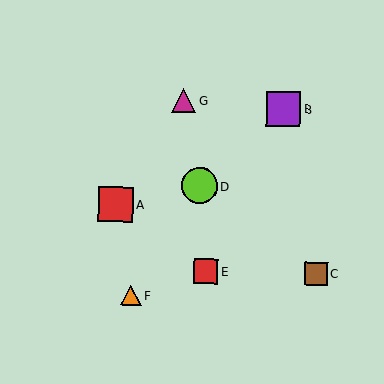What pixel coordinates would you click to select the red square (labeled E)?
Click at (206, 271) to select the red square E.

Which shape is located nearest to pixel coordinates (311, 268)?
The brown square (labeled C) at (316, 273) is nearest to that location.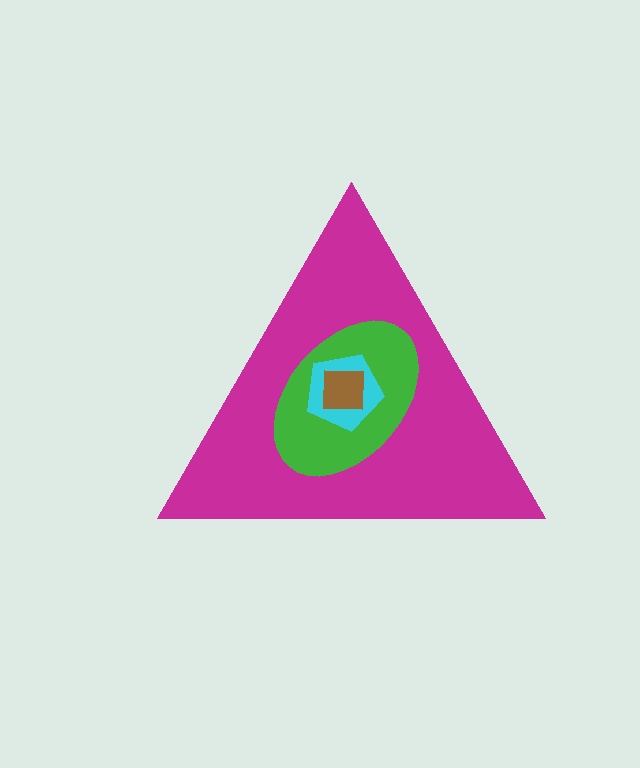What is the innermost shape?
The brown square.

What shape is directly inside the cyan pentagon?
The brown square.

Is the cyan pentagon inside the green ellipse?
Yes.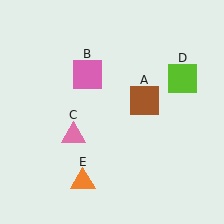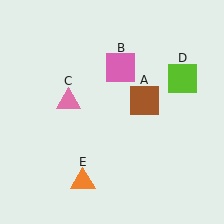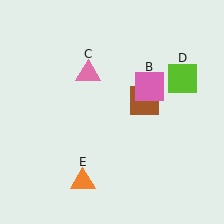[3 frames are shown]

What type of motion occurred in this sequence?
The pink square (object B), pink triangle (object C) rotated clockwise around the center of the scene.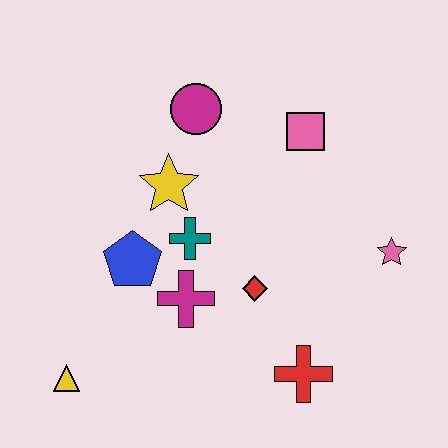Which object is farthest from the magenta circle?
The yellow triangle is farthest from the magenta circle.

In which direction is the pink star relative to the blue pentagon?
The pink star is to the right of the blue pentagon.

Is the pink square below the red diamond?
No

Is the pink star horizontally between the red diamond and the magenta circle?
No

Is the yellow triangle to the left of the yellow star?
Yes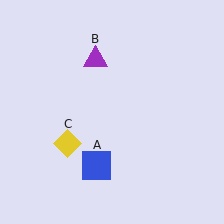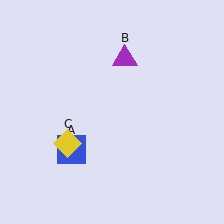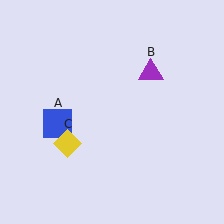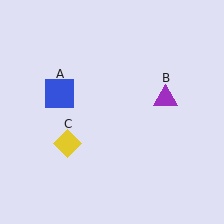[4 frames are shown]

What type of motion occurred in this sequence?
The blue square (object A), purple triangle (object B) rotated clockwise around the center of the scene.